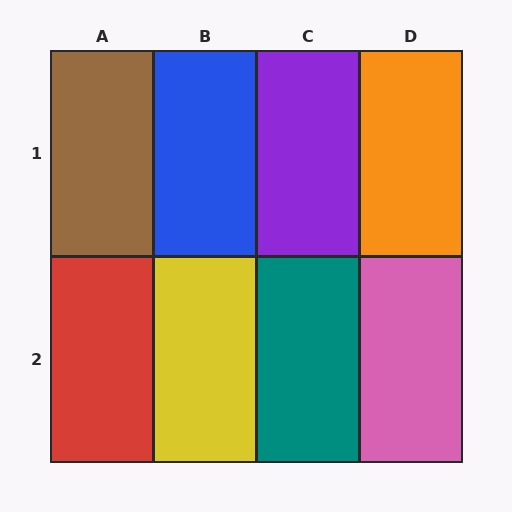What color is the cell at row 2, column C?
Teal.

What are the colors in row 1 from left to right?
Brown, blue, purple, orange.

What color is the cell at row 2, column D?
Pink.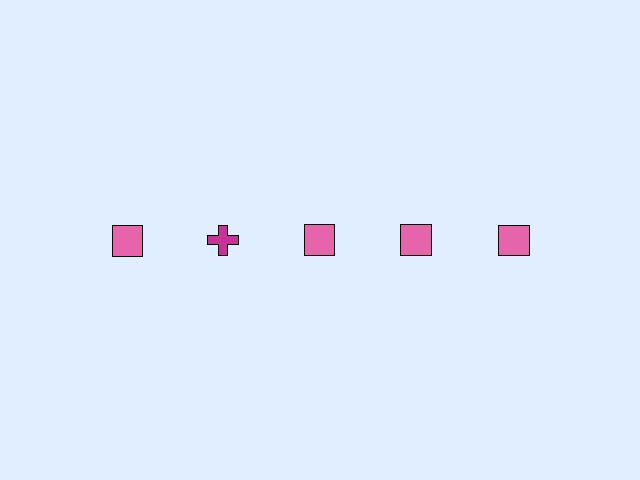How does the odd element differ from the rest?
It differs in both color (magenta instead of pink) and shape (cross instead of square).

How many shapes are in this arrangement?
There are 5 shapes arranged in a grid pattern.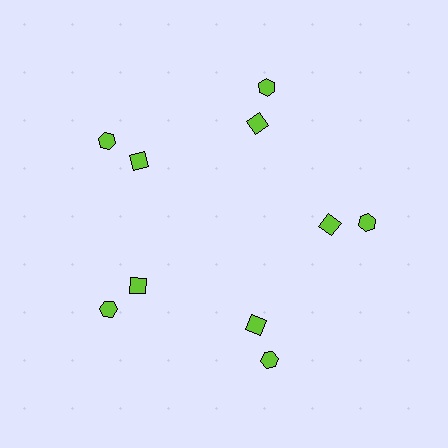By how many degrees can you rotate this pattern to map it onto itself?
The pattern maps onto itself every 72 degrees of rotation.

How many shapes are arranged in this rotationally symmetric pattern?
There are 10 shapes, arranged in 5 groups of 2.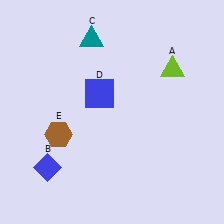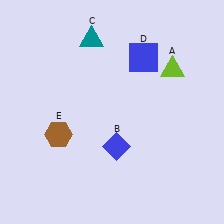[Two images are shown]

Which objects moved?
The objects that moved are: the blue diamond (B), the blue square (D).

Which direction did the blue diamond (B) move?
The blue diamond (B) moved right.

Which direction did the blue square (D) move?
The blue square (D) moved right.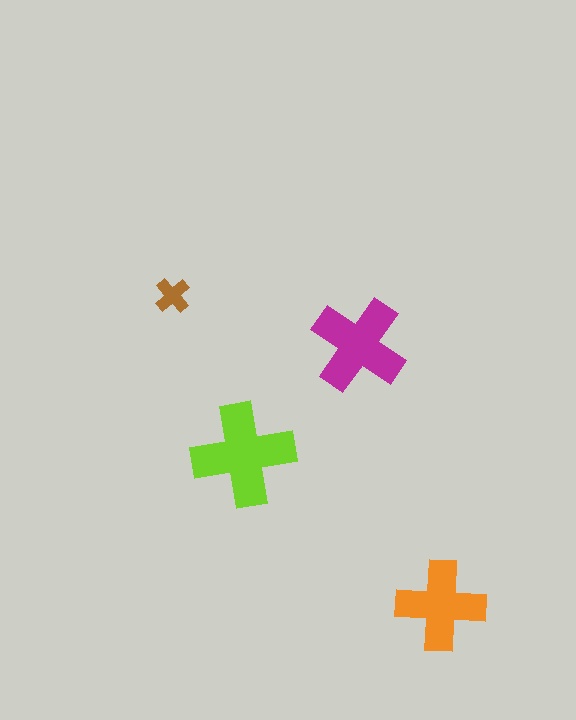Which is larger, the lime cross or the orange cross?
The lime one.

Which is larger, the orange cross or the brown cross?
The orange one.